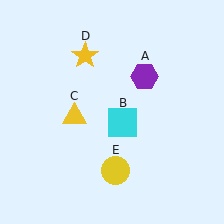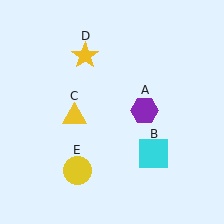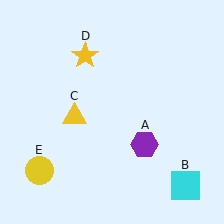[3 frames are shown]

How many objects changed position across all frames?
3 objects changed position: purple hexagon (object A), cyan square (object B), yellow circle (object E).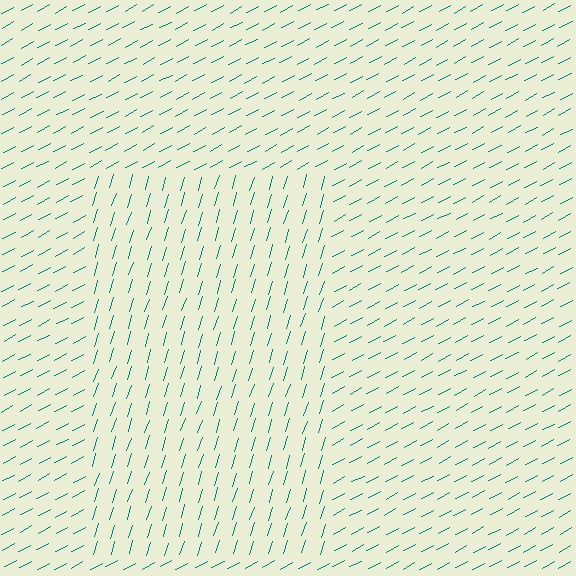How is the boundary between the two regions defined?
The boundary is defined purely by a change in line orientation (approximately 45 degrees difference). All lines are the same color and thickness.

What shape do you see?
I see a rectangle.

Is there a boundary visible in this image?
Yes, there is a texture boundary formed by a change in line orientation.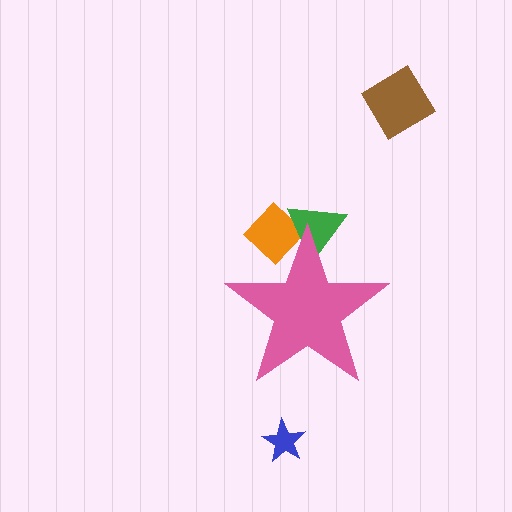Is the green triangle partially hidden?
Yes, the green triangle is partially hidden behind the pink star.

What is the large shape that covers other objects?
A pink star.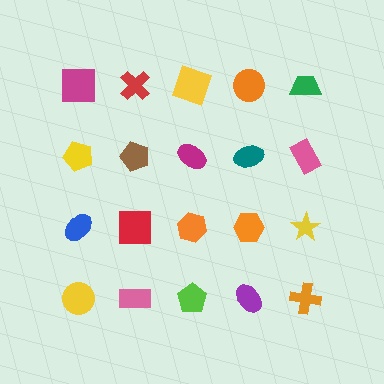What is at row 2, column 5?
A pink rectangle.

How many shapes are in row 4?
5 shapes.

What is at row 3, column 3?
An orange hexagon.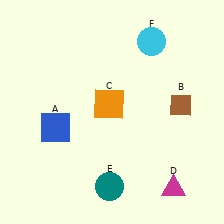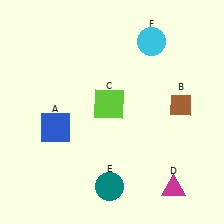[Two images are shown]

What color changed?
The square (C) changed from orange in Image 1 to lime in Image 2.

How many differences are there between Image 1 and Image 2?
There is 1 difference between the two images.